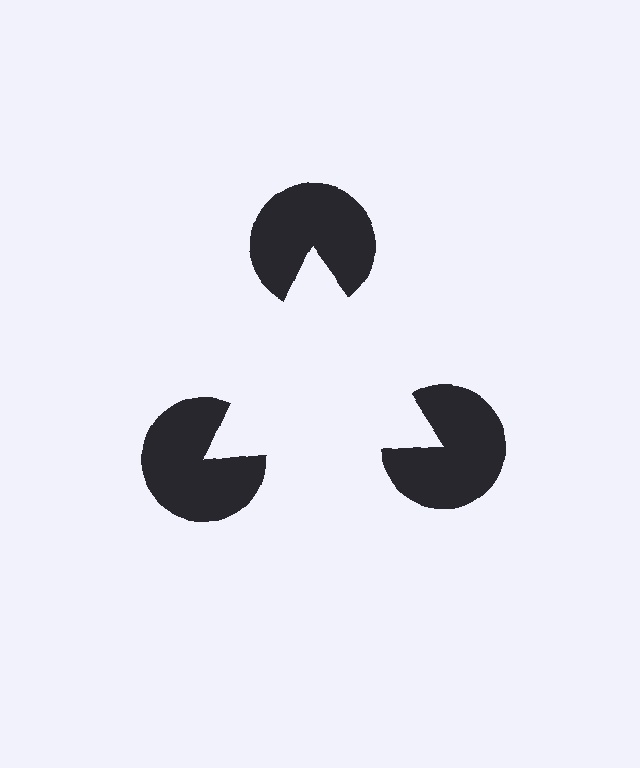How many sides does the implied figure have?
3 sides.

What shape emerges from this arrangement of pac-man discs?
An illusory triangle — its edges are inferred from the aligned wedge cuts in the pac-man discs, not physically drawn.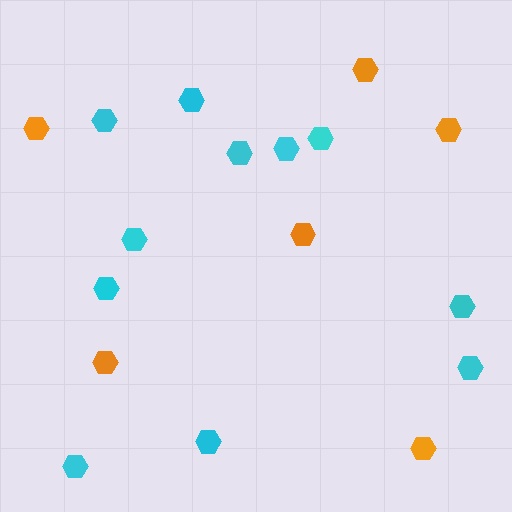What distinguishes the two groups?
There are 2 groups: one group of orange hexagons (6) and one group of cyan hexagons (11).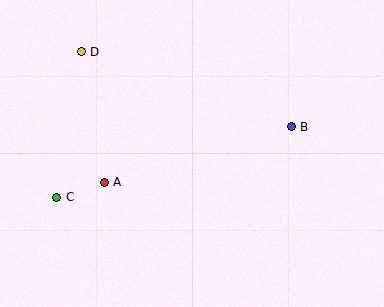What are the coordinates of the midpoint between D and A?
The midpoint between D and A is at (93, 117).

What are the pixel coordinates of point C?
Point C is at (57, 197).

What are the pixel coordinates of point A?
Point A is at (104, 182).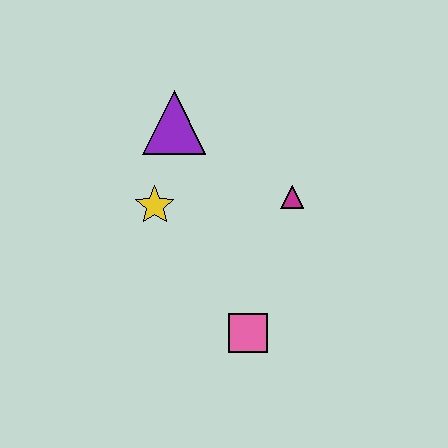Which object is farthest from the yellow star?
The pink square is farthest from the yellow star.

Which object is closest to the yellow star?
The purple triangle is closest to the yellow star.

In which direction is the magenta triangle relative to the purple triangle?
The magenta triangle is to the right of the purple triangle.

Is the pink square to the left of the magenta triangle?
Yes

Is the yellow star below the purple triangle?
Yes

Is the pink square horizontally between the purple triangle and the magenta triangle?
Yes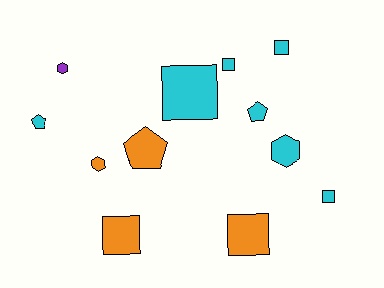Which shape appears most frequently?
Square, with 6 objects.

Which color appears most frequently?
Cyan, with 7 objects.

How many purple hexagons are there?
There is 1 purple hexagon.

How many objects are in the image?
There are 12 objects.